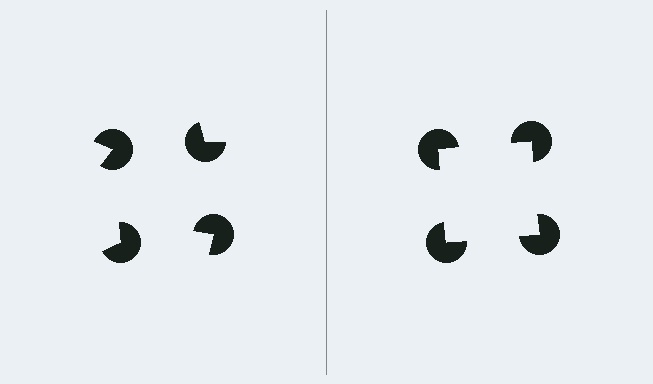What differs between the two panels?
The pac-man discs are positioned identically on both sides; only the wedge orientations differ. On the right they align to a square; on the left they are misaligned.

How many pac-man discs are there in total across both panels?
8 — 4 on each side.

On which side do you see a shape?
An illusory square appears on the right side. On the left side the wedge cuts are rotated, so no coherent shape forms.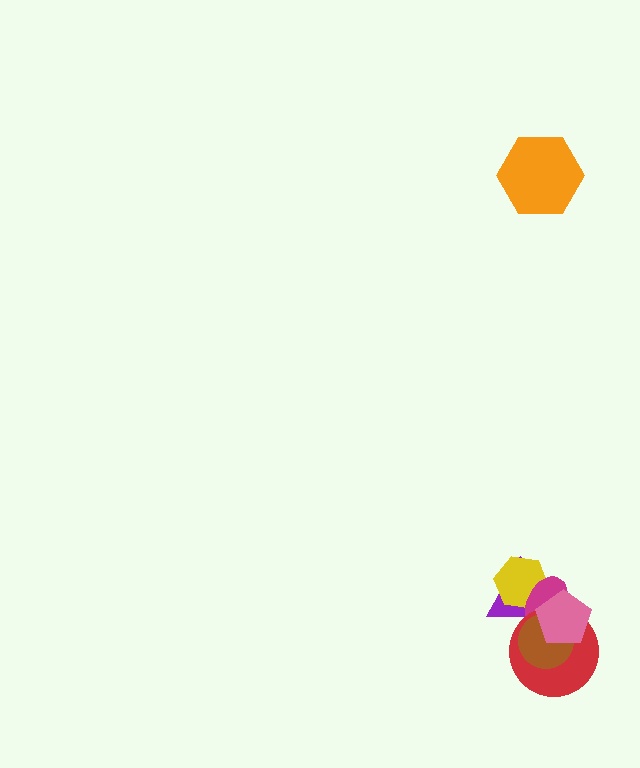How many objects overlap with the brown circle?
4 objects overlap with the brown circle.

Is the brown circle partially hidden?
Yes, it is partially covered by another shape.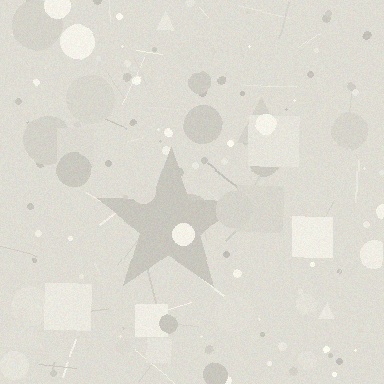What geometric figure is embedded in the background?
A star is embedded in the background.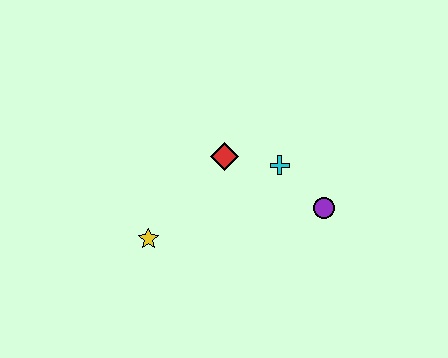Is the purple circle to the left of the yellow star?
No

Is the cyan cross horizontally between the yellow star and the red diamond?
No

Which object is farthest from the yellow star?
The purple circle is farthest from the yellow star.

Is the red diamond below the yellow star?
No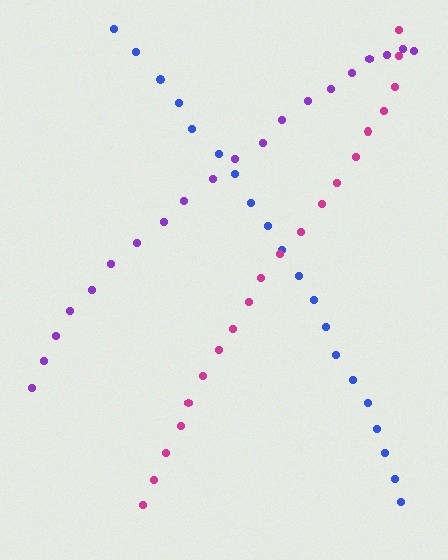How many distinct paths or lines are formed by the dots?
There are 3 distinct paths.